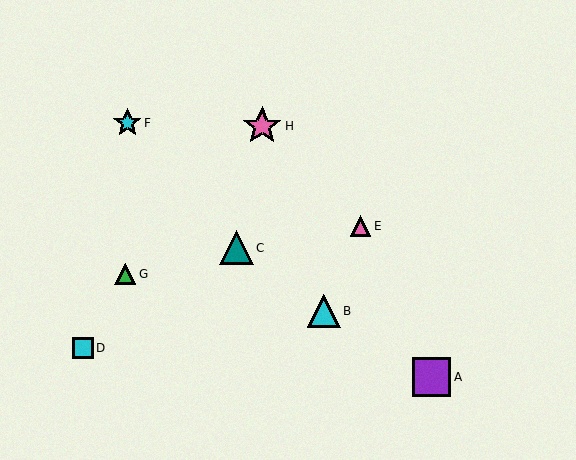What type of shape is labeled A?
Shape A is a purple square.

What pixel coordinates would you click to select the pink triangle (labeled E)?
Click at (361, 226) to select the pink triangle E.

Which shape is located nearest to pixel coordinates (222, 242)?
The teal triangle (labeled C) at (236, 248) is nearest to that location.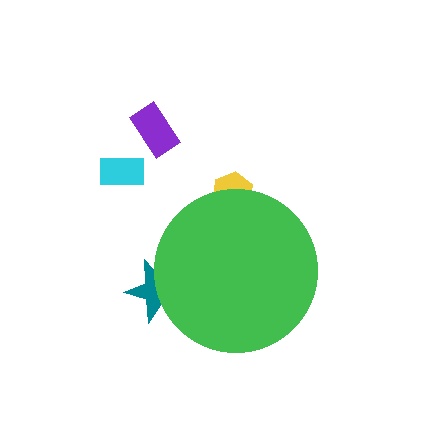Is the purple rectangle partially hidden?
No, the purple rectangle is fully visible.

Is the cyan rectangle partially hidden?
No, the cyan rectangle is fully visible.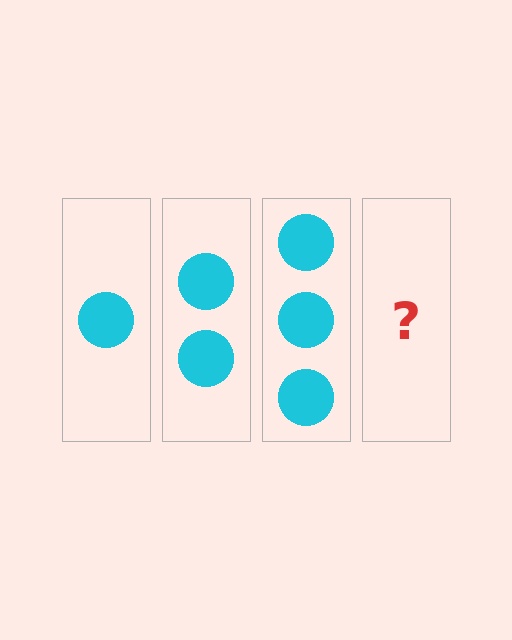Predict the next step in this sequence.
The next step is 4 circles.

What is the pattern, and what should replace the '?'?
The pattern is that each step adds one more circle. The '?' should be 4 circles.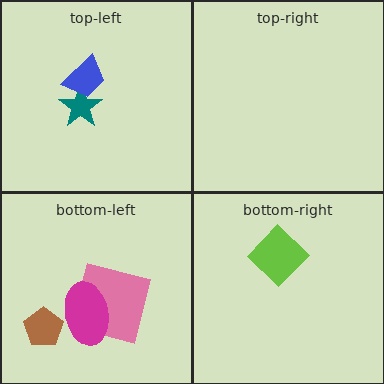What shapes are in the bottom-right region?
The lime diamond.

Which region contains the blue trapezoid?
The top-left region.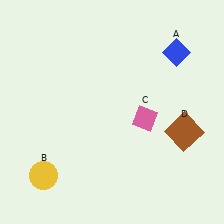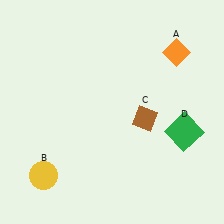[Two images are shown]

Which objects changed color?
A changed from blue to orange. C changed from pink to brown. D changed from brown to green.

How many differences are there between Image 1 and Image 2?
There are 3 differences between the two images.